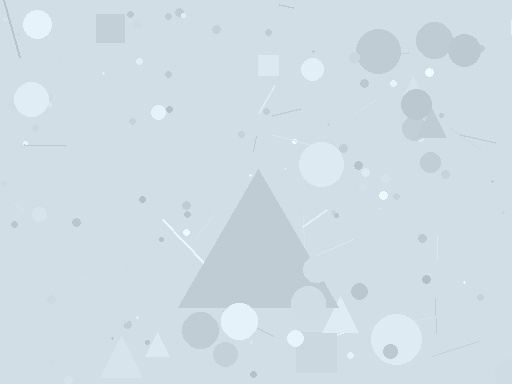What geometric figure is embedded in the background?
A triangle is embedded in the background.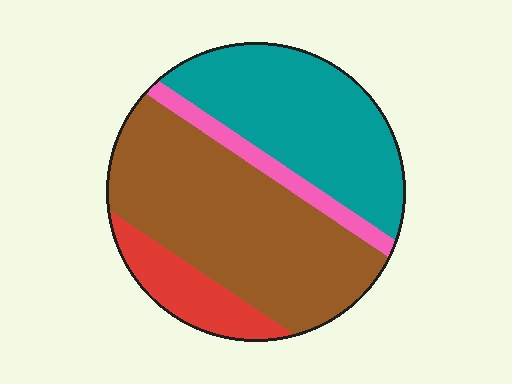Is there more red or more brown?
Brown.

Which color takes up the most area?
Brown, at roughly 45%.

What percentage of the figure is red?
Red covers around 10% of the figure.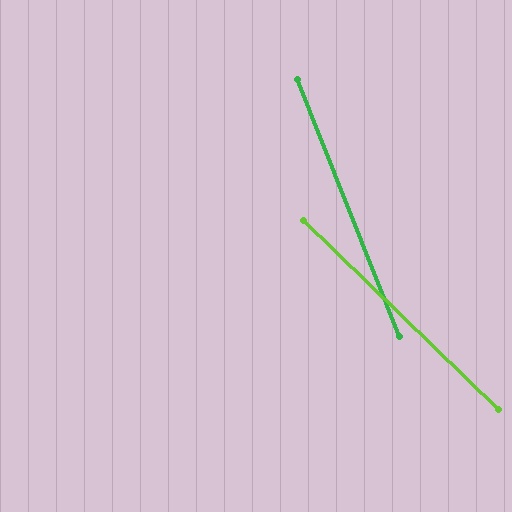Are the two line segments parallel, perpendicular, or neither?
Neither parallel nor perpendicular — they differ by about 24°.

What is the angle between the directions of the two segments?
Approximately 24 degrees.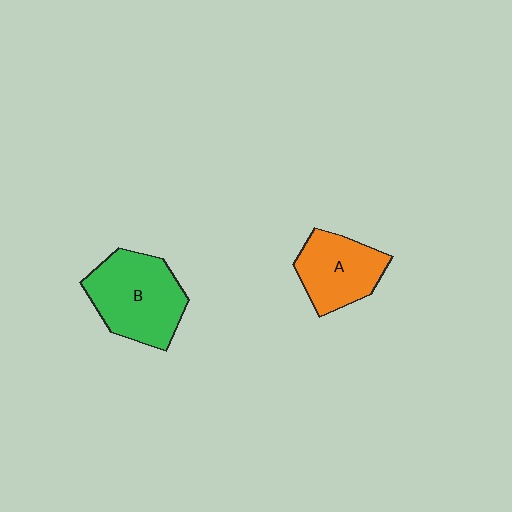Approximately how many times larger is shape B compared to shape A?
Approximately 1.3 times.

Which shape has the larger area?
Shape B (green).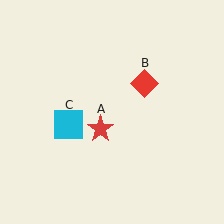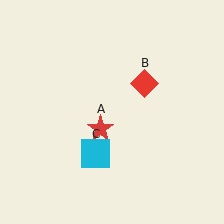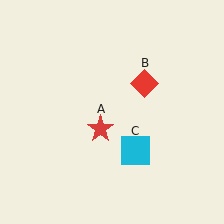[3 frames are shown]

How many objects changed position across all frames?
1 object changed position: cyan square (object C).